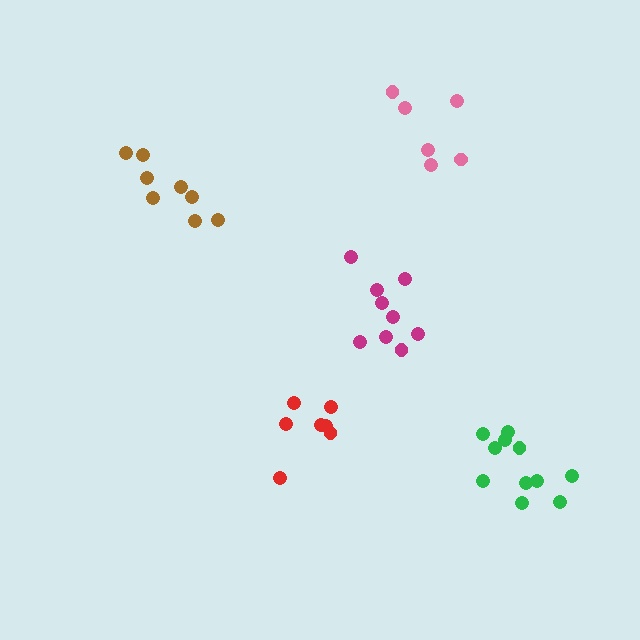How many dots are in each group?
Group 1: 9 dots, Group 2: 7 dots, Group 3: 8 dots, Group 4: 11 dots, Group 5: 6 dots (41 total).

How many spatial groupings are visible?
There are 5 spatial groupings.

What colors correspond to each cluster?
The clusters are colored: magenta, red, brown, green, pink.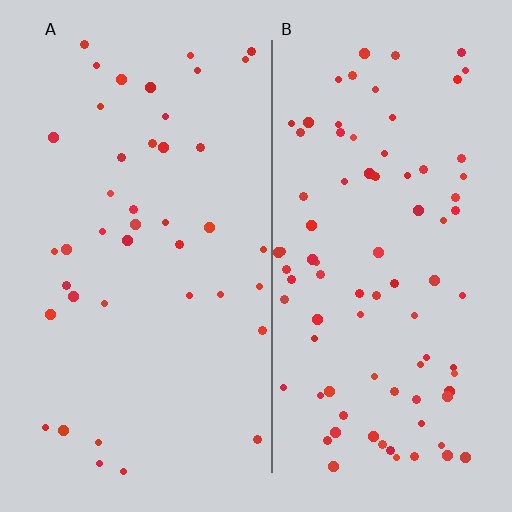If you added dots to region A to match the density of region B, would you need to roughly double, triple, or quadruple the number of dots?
Approximately double.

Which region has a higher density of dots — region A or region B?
B (the right).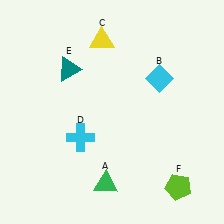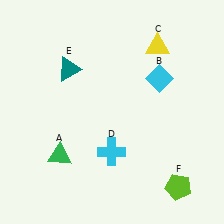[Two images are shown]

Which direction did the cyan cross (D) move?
The cyan cross (D) moved right.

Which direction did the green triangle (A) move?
The green triangle (A) moved left.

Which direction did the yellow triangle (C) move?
The yellow triangle (C) moved right.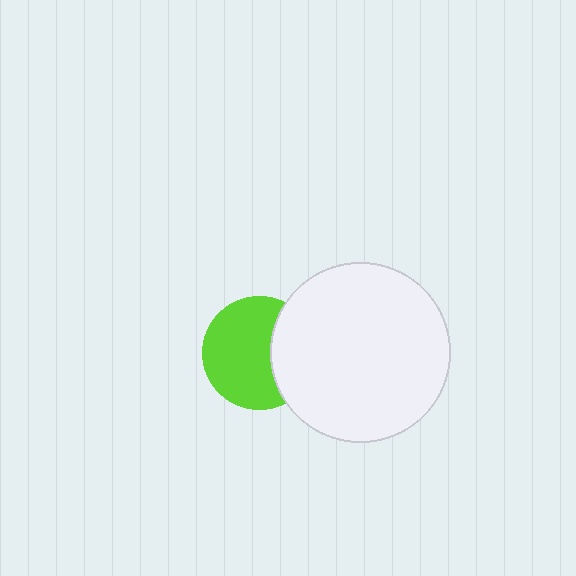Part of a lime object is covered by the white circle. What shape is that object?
It is a circle.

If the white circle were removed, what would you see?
You would see the complete lime circle.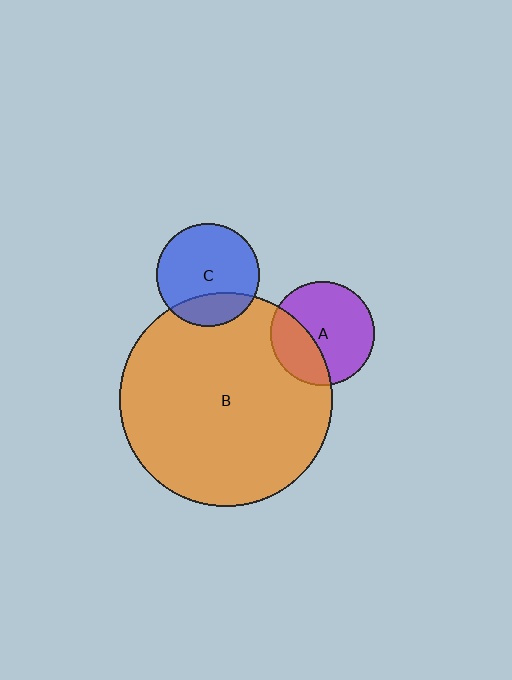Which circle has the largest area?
Circle B (orange).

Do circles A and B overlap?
Yes.